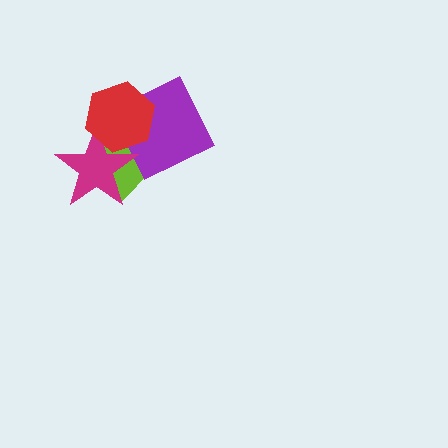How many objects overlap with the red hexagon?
3 objects overlap with the red hexagon.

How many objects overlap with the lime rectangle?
3 objects overlap with the lime rectangle.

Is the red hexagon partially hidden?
No, no other shape covers it.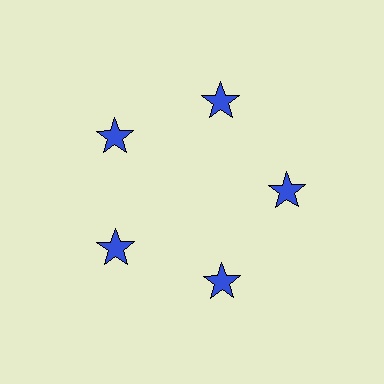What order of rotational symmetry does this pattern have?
This pattern has 5-fold rotational symmetry.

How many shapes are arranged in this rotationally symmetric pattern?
There are 5 shapes, arranged in 5 groups of 1.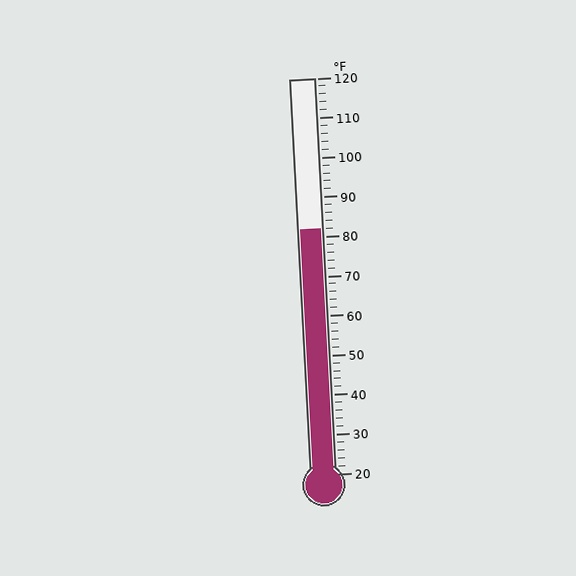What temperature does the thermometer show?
The thermometer shows approximately 82°F.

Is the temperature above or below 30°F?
The temperature is above 30°F.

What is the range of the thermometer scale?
The thermometer scale ranges from 20°F to 120°F.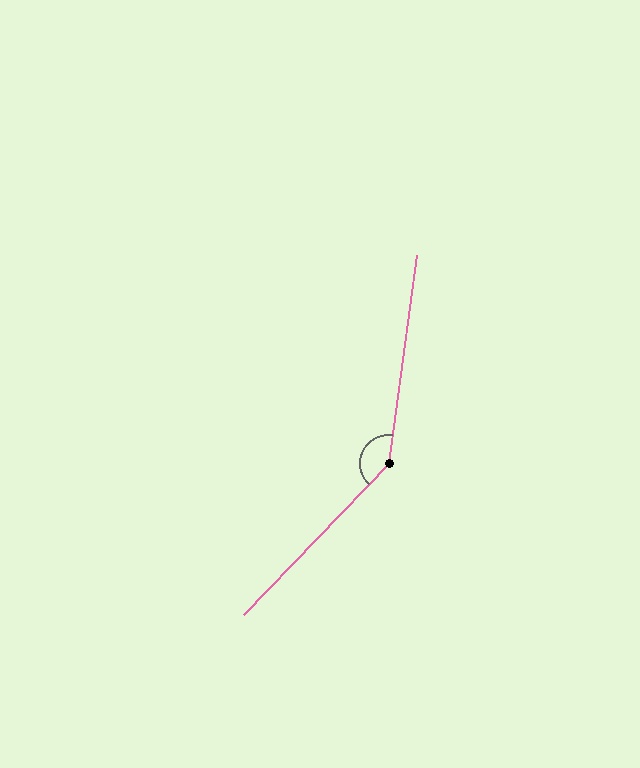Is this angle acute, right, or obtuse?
It is obtuse.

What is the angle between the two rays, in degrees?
Approximately 144 degrees.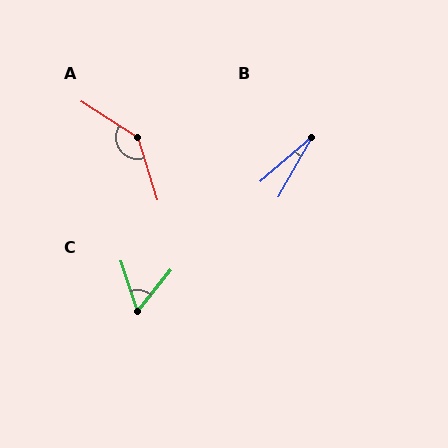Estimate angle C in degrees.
Approximately 57 degrees.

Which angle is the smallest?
B, at approximately 19 degrees.